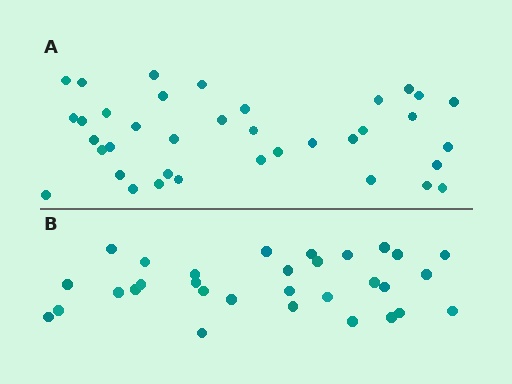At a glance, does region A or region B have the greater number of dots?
Region A (the top region) has more dots.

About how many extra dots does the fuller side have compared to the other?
Region A has about 6 more dots than region B.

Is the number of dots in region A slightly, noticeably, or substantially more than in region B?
Region A has only slightly more — the two regions are fairly close. The ratio is roughly 1.2 to 1.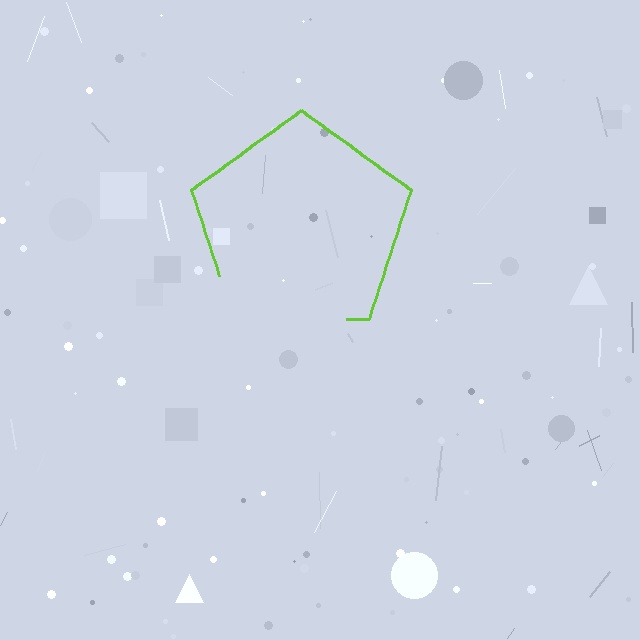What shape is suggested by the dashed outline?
The dashed outline suggests a pentagon.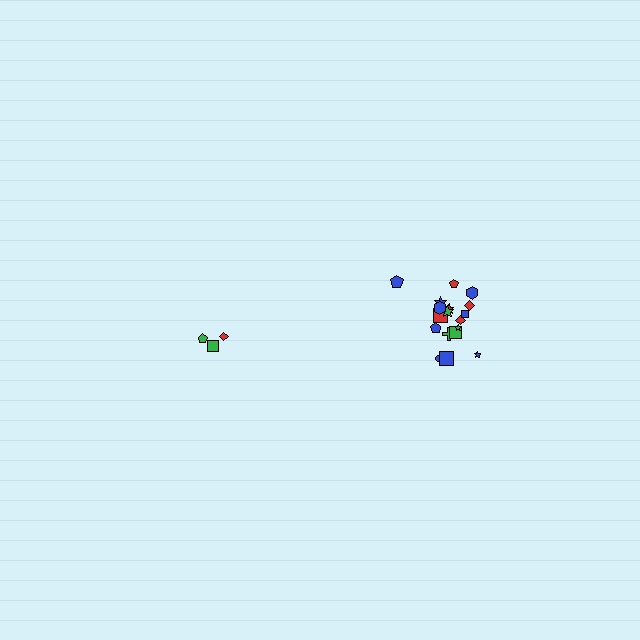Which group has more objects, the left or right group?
The right group.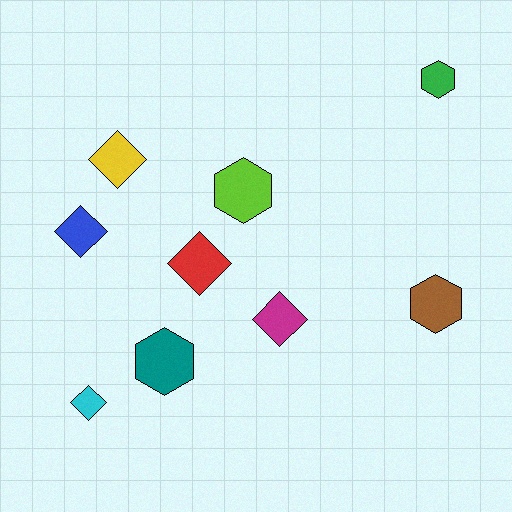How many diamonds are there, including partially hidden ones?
There are 5 diamonds.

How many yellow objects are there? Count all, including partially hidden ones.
There is 1 yellow object.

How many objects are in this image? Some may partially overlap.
There are 9 objects.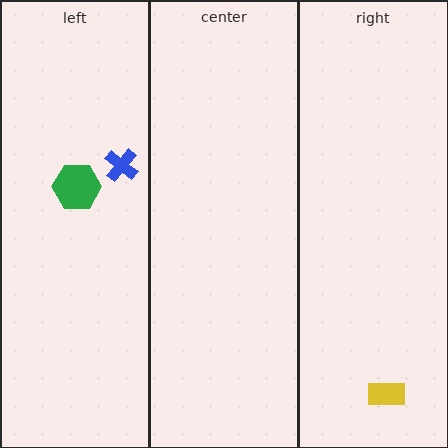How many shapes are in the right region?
1.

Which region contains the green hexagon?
The left region.